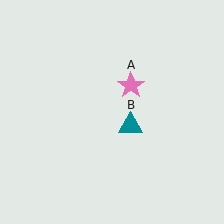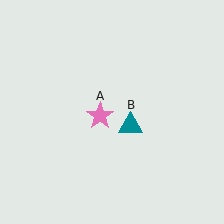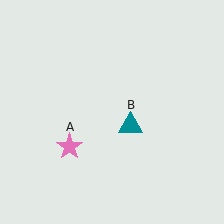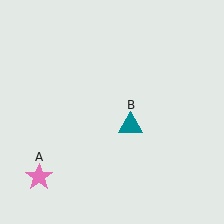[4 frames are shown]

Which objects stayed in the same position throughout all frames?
Teal triangle (object B) remained stationary.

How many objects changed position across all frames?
1 object changed position: pink star (object A).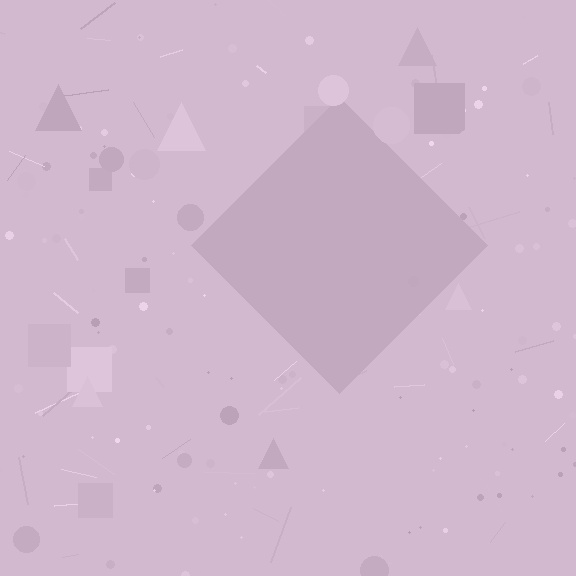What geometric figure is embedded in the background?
A diamond is embedded in the background.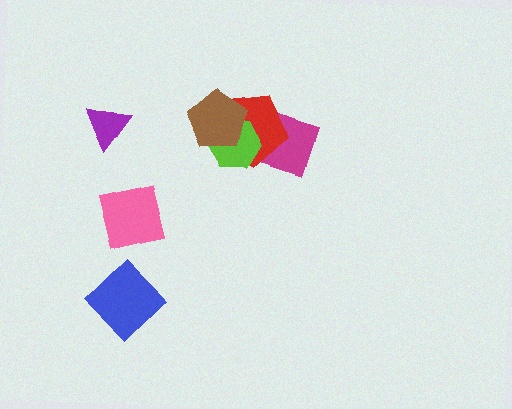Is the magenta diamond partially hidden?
Yes, it is partially covered by another shape.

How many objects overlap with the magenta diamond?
2 objects overlap with the magenta diamond.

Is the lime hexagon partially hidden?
Yes, it is partially covered by another shape.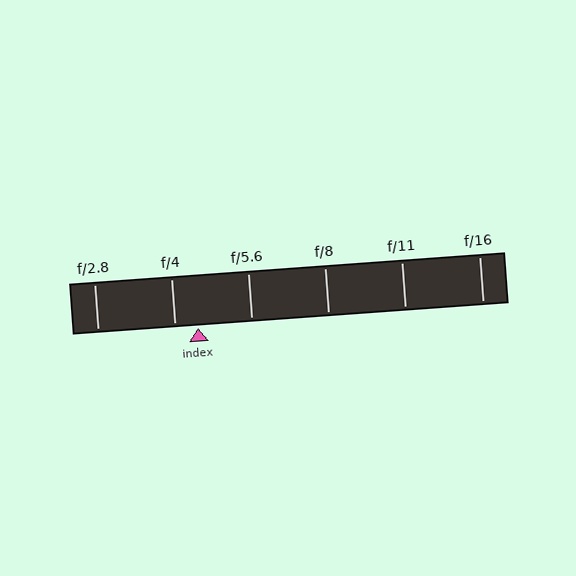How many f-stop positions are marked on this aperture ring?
There are 6 f-stop positions marked.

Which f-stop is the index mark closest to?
The index mark is closest to f/4.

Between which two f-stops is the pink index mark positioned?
The index mark is between f/4 and f/5.6.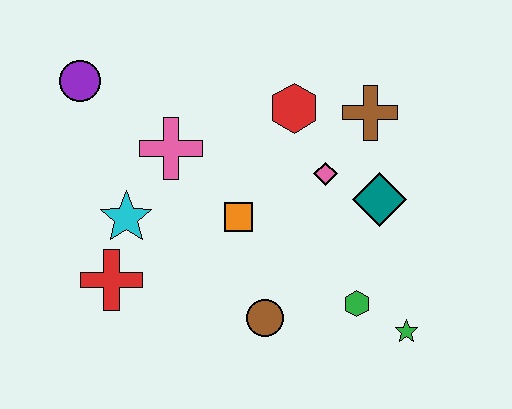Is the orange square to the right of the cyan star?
Yes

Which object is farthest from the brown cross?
The red cross is farthest from the brown cross.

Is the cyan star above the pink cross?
No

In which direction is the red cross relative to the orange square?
The red cross is to the left of the orange square.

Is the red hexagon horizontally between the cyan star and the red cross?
No